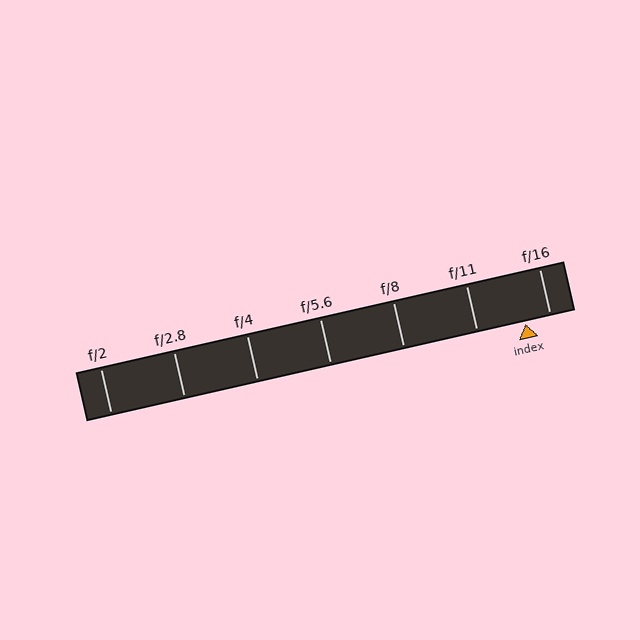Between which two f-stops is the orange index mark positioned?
The index mark is between f/11 and f/16.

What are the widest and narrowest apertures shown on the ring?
The widest aperture shown is f/2 and the narrowest is f/16.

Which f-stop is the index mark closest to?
The index mark is closest to f/16.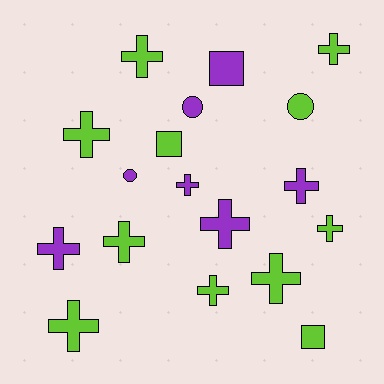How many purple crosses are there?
There are 4 purple crosses.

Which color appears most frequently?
Lime, with 11 objects.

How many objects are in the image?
There are 18 objects.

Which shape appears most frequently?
Cross, with 12 objects.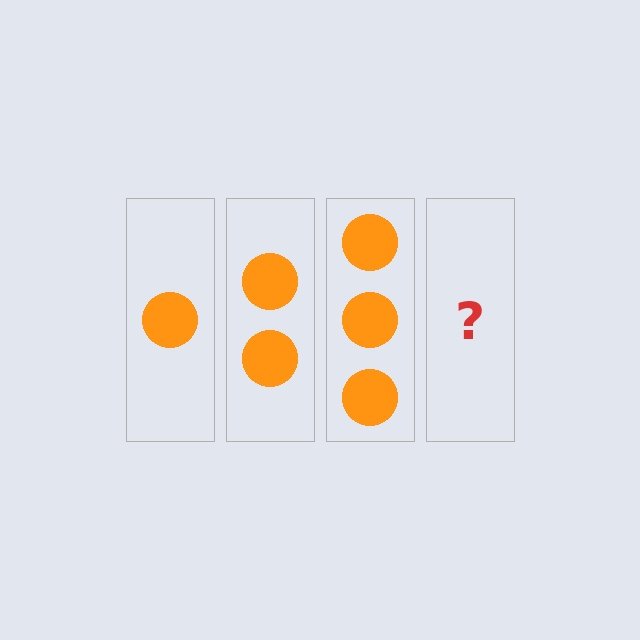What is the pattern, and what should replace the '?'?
The pattern is that each step adds one more circle. The '?' should be 4 circles.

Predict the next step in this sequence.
The next step is 4 circles.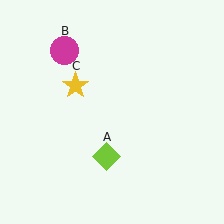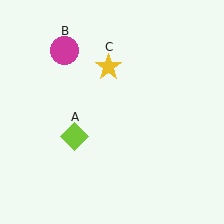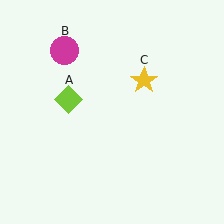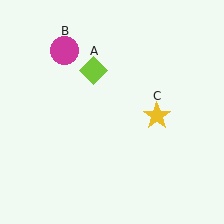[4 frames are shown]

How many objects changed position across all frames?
2 objects changed position: lime diamond (object A), yellow star (object C).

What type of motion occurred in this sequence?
The lime diamond (object A), yellow star (object C) rotated clockwise around the center of the scene.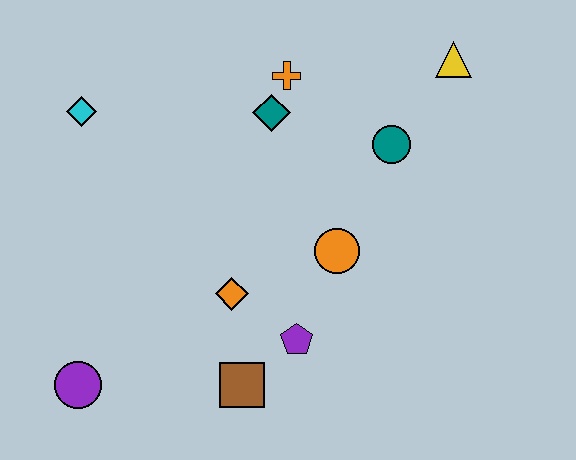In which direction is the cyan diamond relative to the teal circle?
The cyan diamond is to the left of the teal circle.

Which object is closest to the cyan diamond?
The teal diamond is closest to the cyan diamond.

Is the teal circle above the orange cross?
No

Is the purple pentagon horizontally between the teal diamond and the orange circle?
Yes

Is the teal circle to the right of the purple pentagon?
Yes